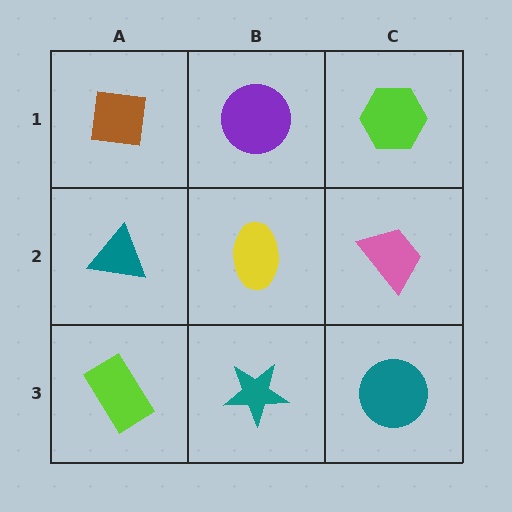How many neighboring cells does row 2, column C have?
3.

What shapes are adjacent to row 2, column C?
A lime hexagon (row 1, column C), a teal circle (row 3, column C), a yellow ellipse (row 2, column B).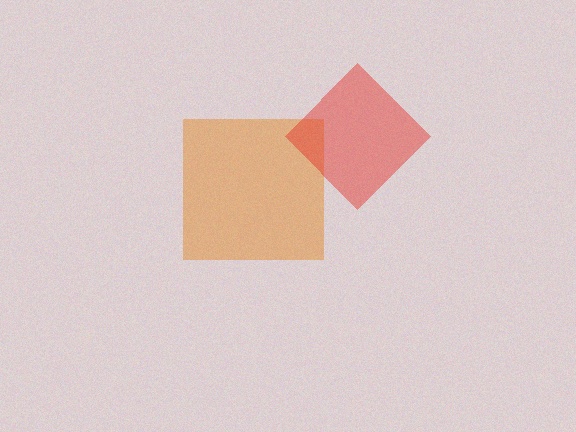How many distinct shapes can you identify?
There are 2 distinct shapes: an orange square, a red diamond.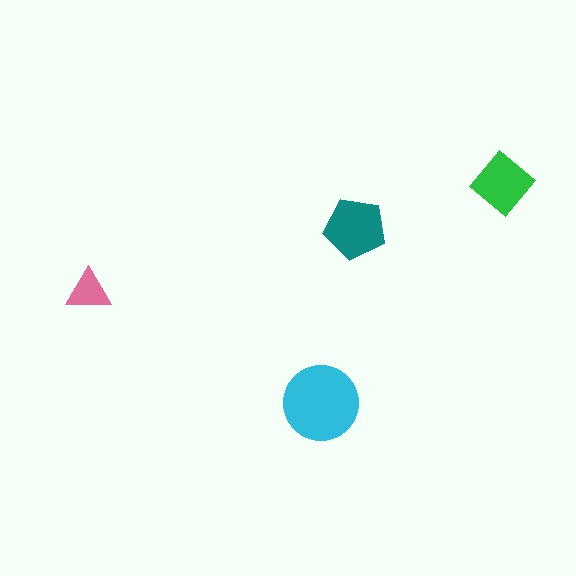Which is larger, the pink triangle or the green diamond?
The green diamond.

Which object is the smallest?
The pink triangle.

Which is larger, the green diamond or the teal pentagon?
The teal pentagon.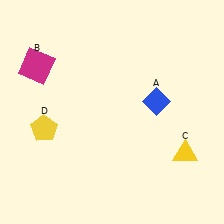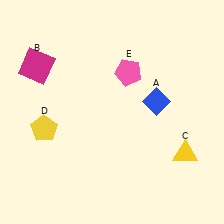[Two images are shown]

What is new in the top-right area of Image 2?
A pink pentagon (E) was added in the top-right area of Image 2.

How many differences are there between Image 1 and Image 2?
There is 1 difference between the two images.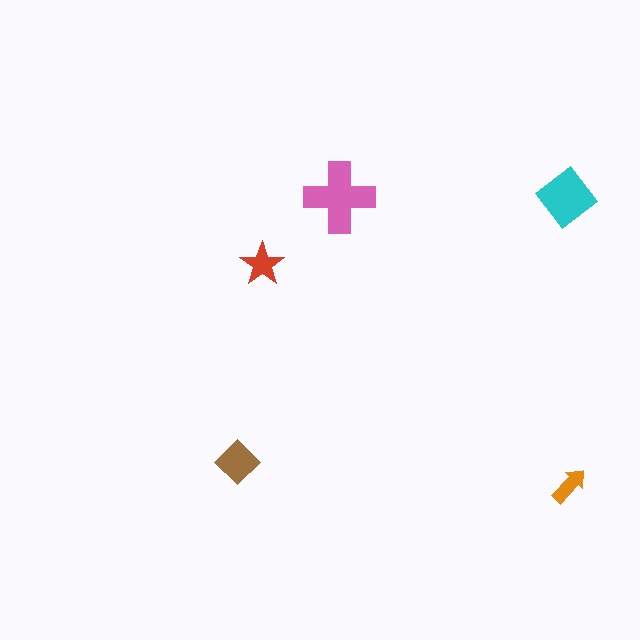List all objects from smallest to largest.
The orange arrow, the red star, the brown diamond, the cyan diamond, the pink cross.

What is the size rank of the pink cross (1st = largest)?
1st.